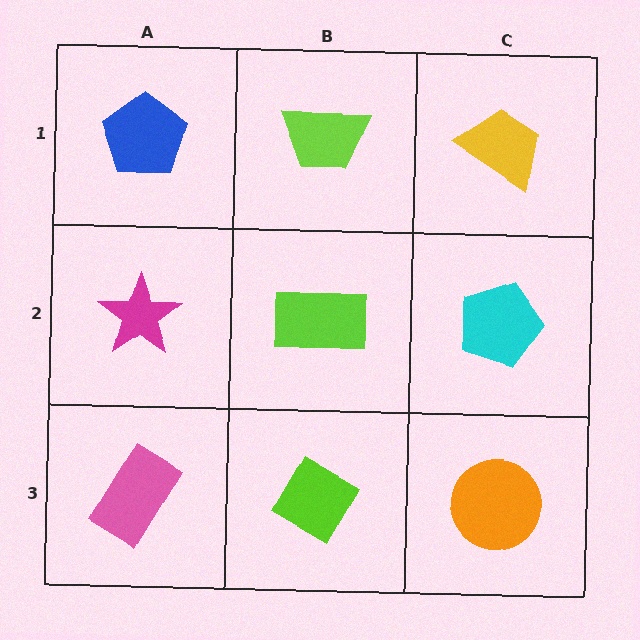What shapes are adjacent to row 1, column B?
A lime rectangle (row 2, column B), a blue pentagon (row 1, column A), a yellow trapezoid (row 1, column C).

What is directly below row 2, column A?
A pink rectangle.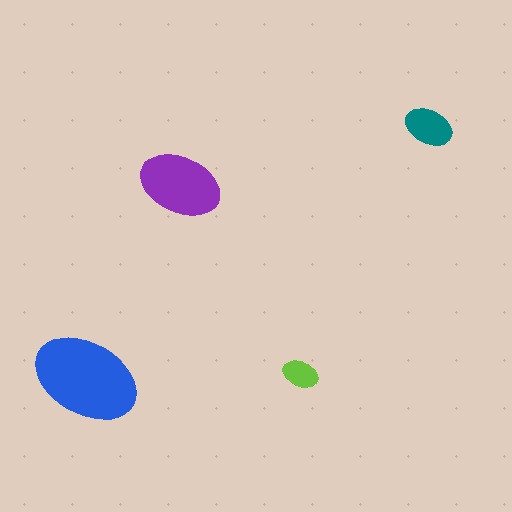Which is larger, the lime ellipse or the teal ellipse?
The teal one.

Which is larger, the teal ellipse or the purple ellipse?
The purple one.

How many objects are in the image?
There are 4 objects in the image.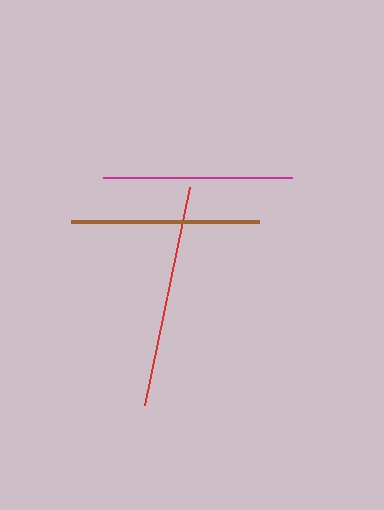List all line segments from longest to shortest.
From longest to shortest: red, magenta, brown.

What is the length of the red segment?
The red segment is approximately 222 pixels long.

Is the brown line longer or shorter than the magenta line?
The magenta line is longer than the brown line.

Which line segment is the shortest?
The brown line is the shortest at approximately 187 pixels.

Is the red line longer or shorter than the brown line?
The red line is longer than the brown line.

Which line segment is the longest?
The red line is the longest at approximately 222 pixels.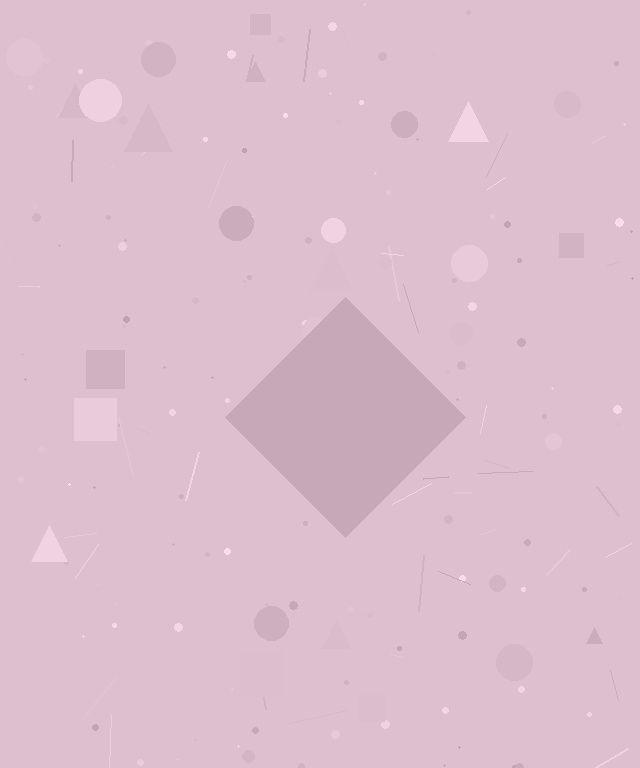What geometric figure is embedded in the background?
A diamond is embedded in the background.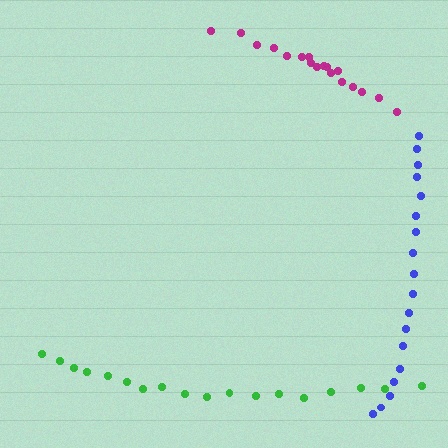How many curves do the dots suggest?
There are 3 distinct paths.